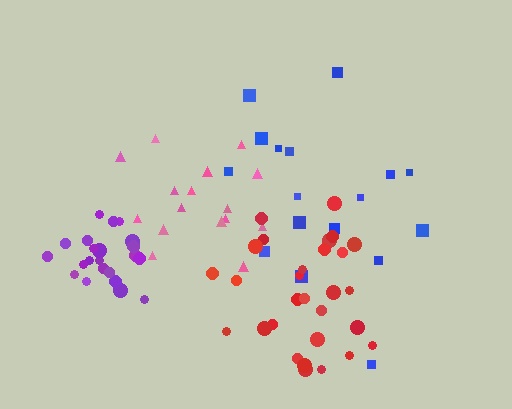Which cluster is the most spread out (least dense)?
Blue.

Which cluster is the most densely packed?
Purple.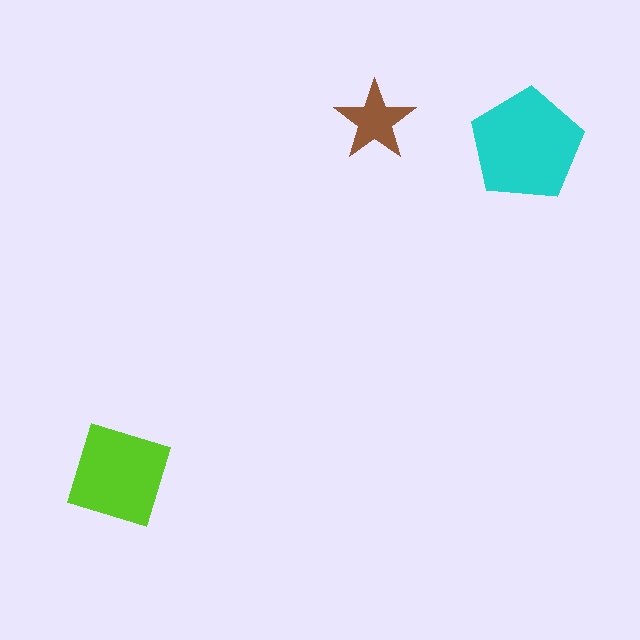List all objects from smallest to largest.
The brown star, the lime square, the cyan pentagon.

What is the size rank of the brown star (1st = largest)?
3rd.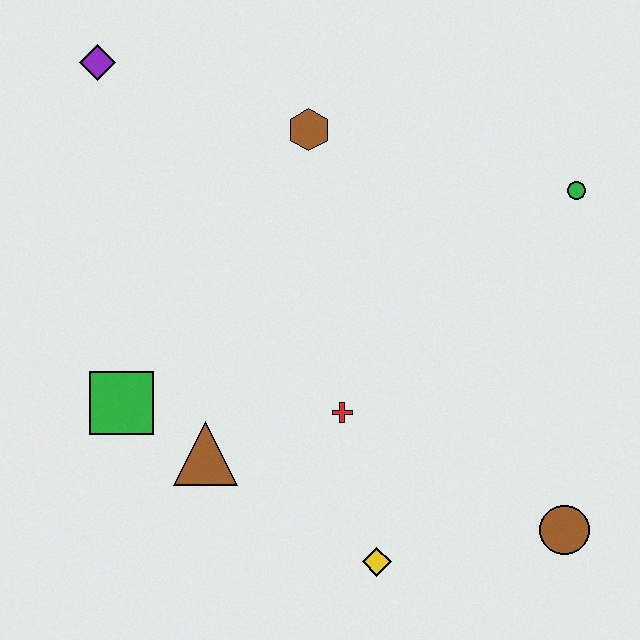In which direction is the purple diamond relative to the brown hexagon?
The purple diamond is to the left of the brown hexagon.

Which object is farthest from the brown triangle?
The green circle is farthest from the brown triangle.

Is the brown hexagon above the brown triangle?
Yes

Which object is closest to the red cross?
The brown triangle is closest to the red cross.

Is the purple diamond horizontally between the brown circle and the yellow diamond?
No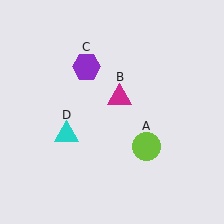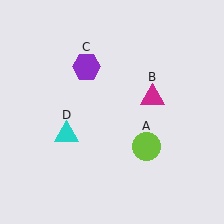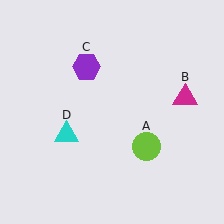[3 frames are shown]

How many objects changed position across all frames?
1 object changed position: magenta triangle (object B).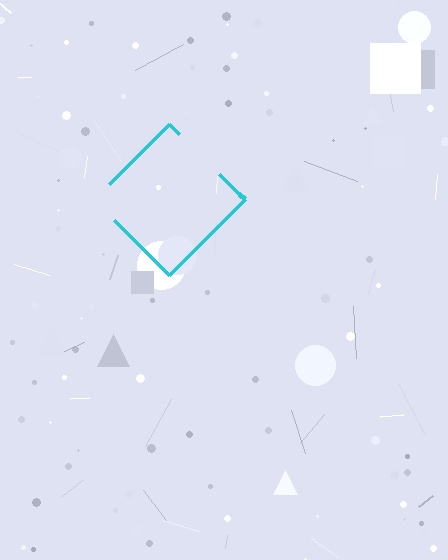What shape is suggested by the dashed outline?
The dashed outline suggests a diamond.